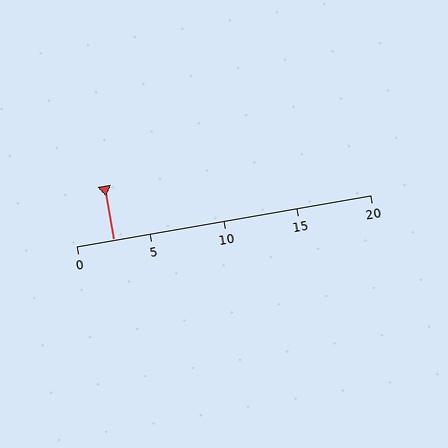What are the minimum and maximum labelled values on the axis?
The axis runs from 0 to 20.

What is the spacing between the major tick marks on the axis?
The major ticks are spaced 5 apart.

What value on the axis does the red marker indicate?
The marker indicates approximately 2.5.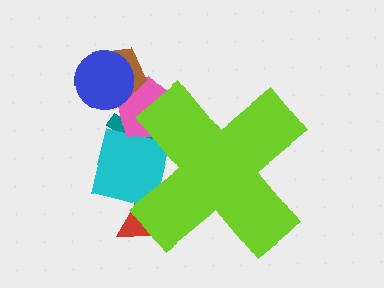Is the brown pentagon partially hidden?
No, the brown pentagon is fully visible.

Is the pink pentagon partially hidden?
Yes, the pink pentagon is partially hidden behind the lime cross.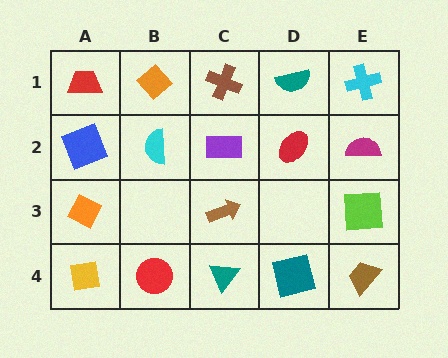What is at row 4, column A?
A yellow square.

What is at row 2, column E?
A magenta semicircle.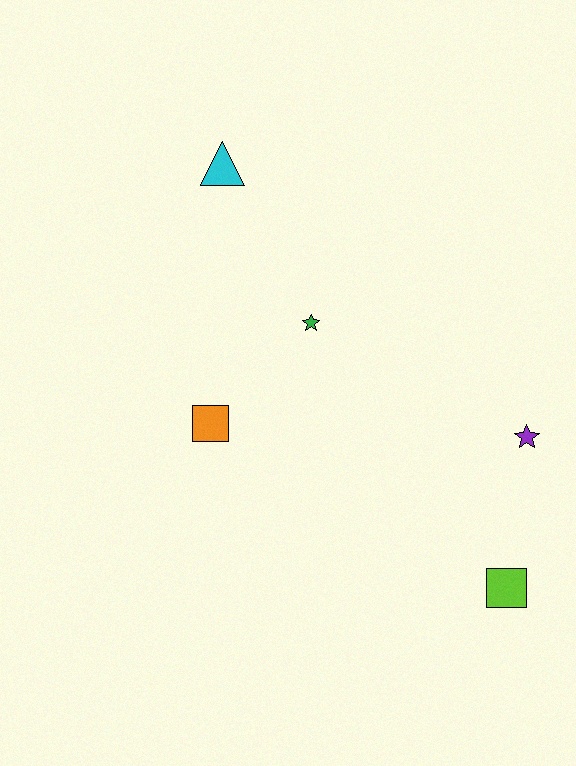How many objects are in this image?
There are 5 objects.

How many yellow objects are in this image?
There are no yellow objects.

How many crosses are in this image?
There are no crosses.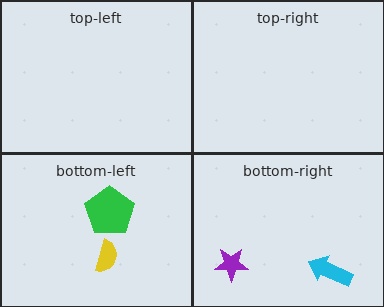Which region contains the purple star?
The bottom-right region.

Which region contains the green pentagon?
The bottom-left region.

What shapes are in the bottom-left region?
The yellow semicircle, the green pentagon.